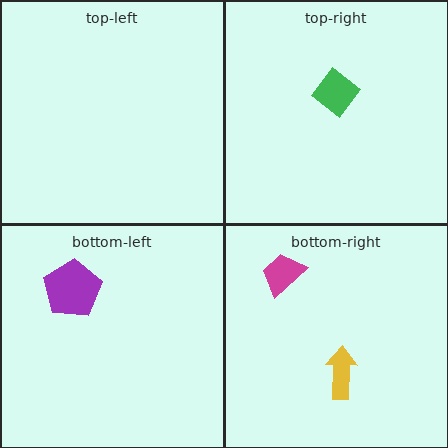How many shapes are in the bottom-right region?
2.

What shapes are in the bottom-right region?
The yellow arrow, the magenta trapezoid.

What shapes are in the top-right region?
The green diamond.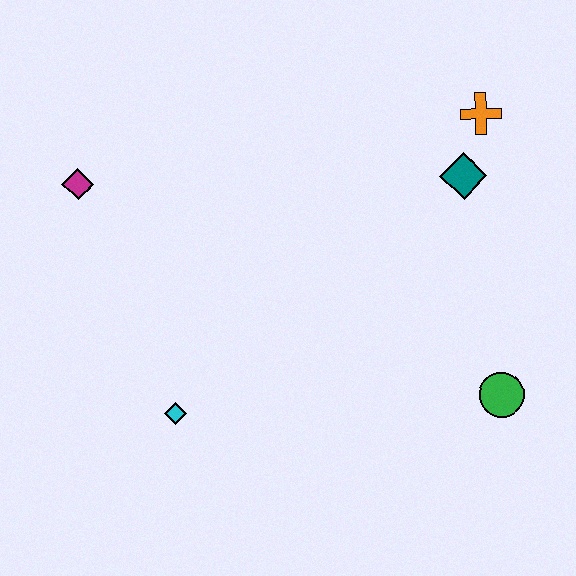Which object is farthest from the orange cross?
The cyan diamond is farthest from the orange cross.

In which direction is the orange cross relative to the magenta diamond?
The orange cross is to the right of the magenta diamond.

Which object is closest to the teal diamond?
The orange cross is closest to the teal diamond.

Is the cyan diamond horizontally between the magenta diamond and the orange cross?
Yes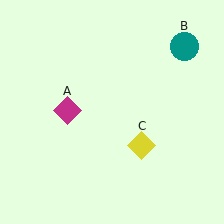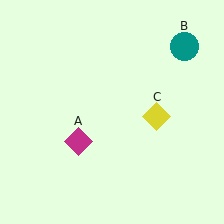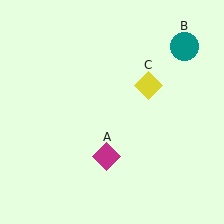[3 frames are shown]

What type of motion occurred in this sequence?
The magenta diamond (object A), yellow diamond (object C) rotated counterclockwise around the center of the scene.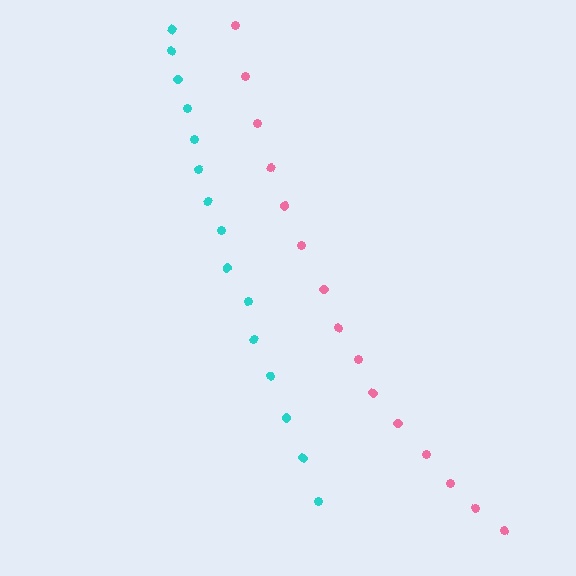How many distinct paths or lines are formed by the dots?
There are 2 distinct paths.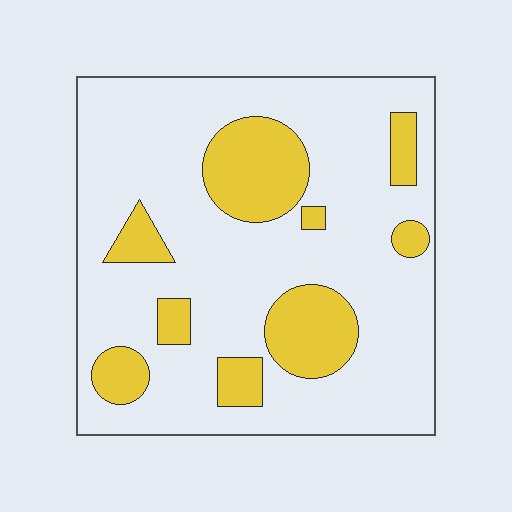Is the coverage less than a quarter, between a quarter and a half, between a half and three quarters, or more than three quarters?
Less than a quarter.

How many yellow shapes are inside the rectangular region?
9.